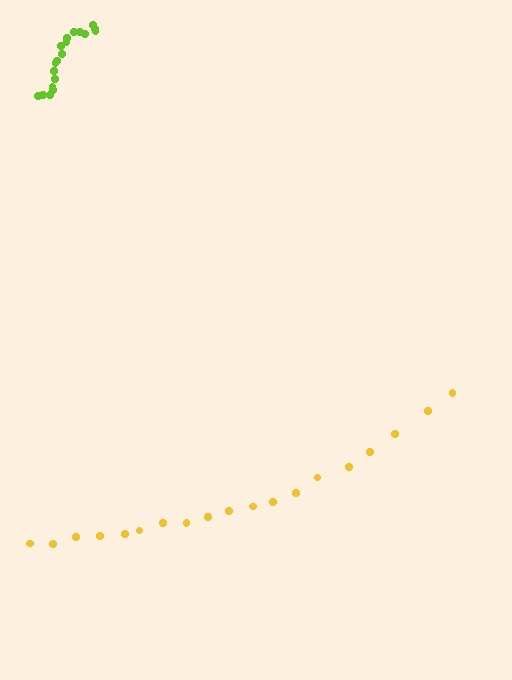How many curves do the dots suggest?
There are 2 distinct paths.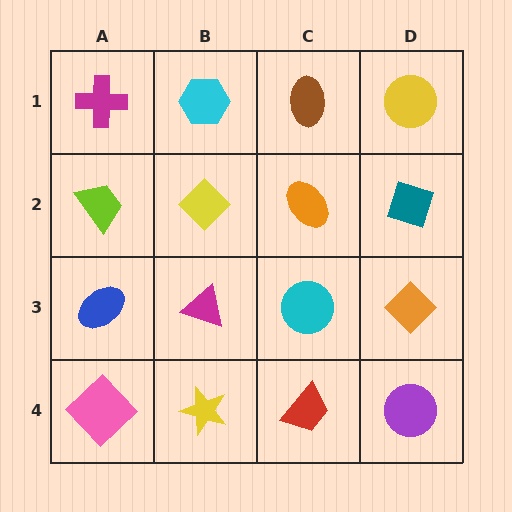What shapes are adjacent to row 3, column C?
An orange ellipse (row 2, column C), a red trapezoid (row 4, column C), a magenta triangle (row 3, column B), an orange diamond (row 3, column D).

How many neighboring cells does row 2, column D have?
3.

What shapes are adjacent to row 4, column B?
A magenta triangle (row 3, column B), a pink diamond (row 4, column A), a red trapezoid (row 4, column C).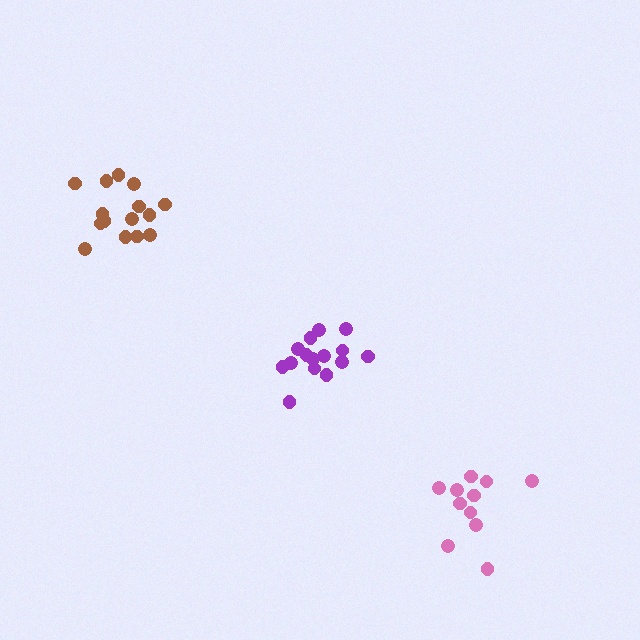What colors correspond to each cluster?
The clusters are colored: brown, purple, pink.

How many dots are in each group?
Group 1: 15 dots, Group 2: 15 dots, Group 3: 11 dots (41 total).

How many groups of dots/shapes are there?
There are 3 groups.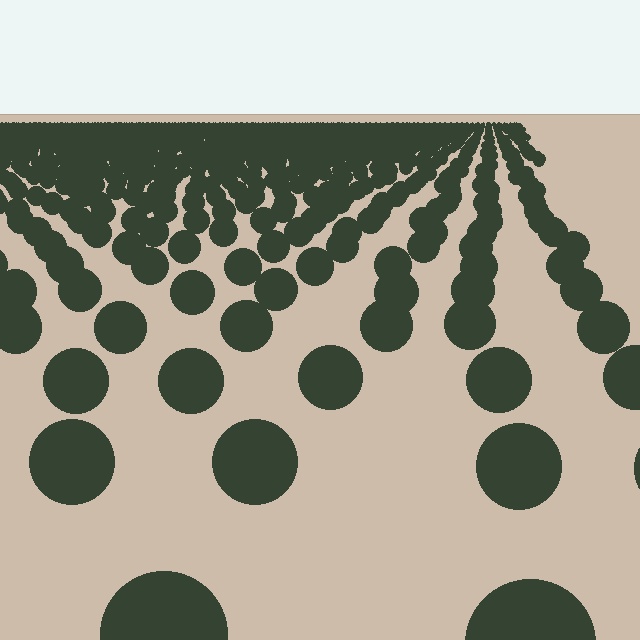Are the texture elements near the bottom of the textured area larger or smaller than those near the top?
Larger. Near the bottom, elements are closer to the viewer and appear at a bigger on-screen size.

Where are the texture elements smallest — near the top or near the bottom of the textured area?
Near the top.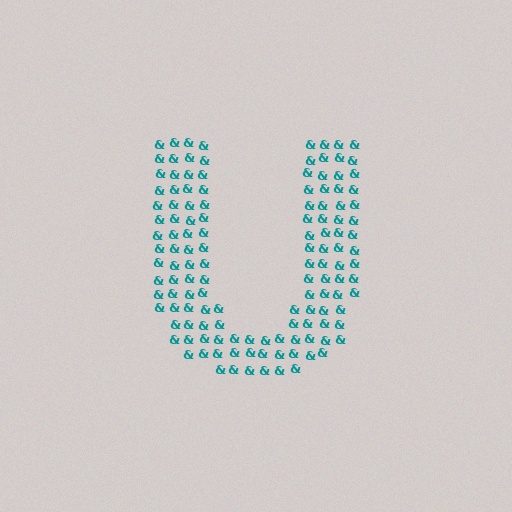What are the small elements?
The small elements are ampersands.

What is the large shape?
The large shape is the letter U.